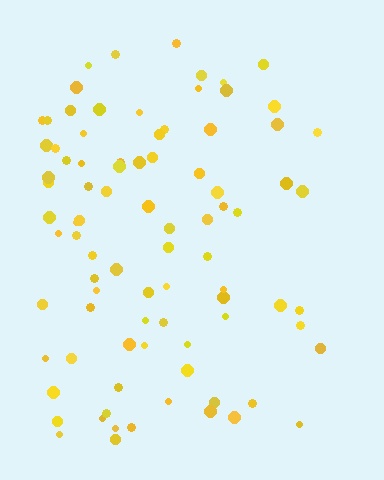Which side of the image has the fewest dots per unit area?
The right.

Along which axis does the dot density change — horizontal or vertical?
Horizontal.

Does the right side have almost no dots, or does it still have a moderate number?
Still a moderate number, just noticeably fewer than the left.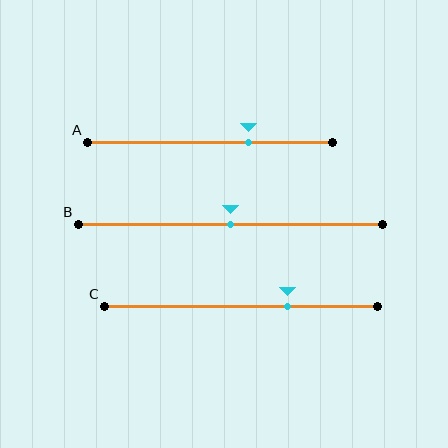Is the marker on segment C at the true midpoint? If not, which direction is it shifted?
No, the marker on segment C is shifted to the right by about 17% of the segment length.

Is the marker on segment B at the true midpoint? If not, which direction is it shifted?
Yes, the marker on segment B is at the true midpoint.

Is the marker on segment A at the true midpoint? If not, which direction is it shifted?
No, the marker on segment A is shifted to the right by about 16% of the segment length.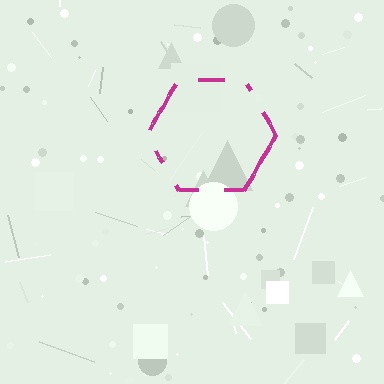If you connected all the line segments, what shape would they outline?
They would outline a hexagon.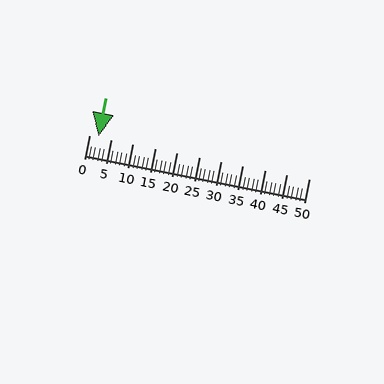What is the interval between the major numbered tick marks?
The major tick marks are spaced 5 units apart.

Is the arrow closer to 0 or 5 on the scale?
The arrow is closer to 0.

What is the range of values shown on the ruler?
The ruler shows values from 0 to 50.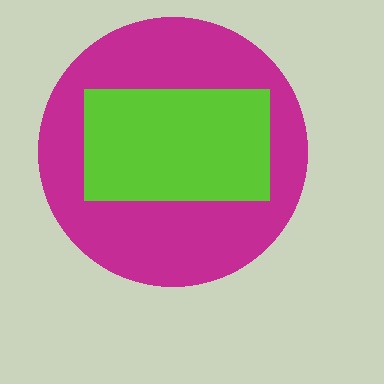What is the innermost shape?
The lime rectangle.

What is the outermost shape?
The magenta circle.